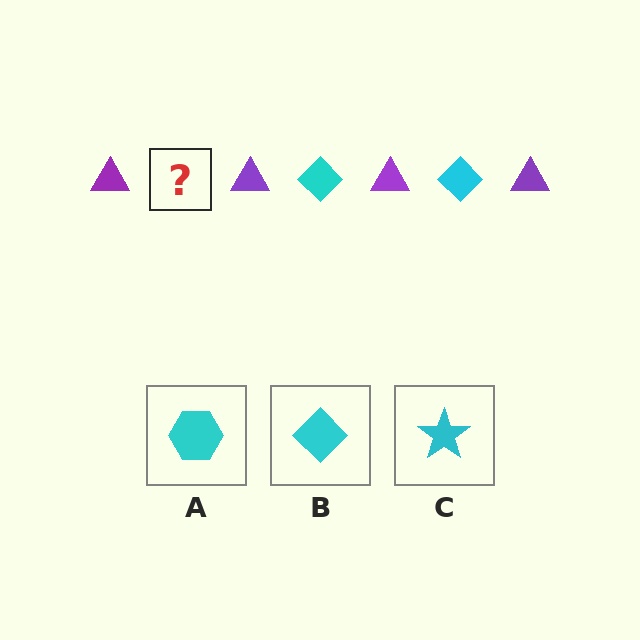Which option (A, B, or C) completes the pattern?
B.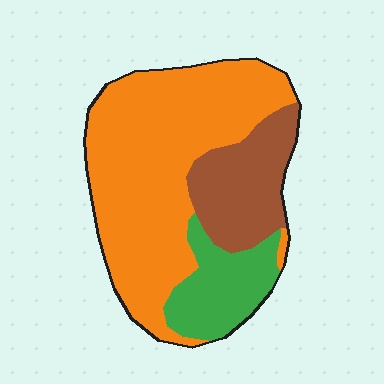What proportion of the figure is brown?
Brown covers around 20% of the figure.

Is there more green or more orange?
Orange.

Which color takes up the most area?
Orange, at roughly 60%.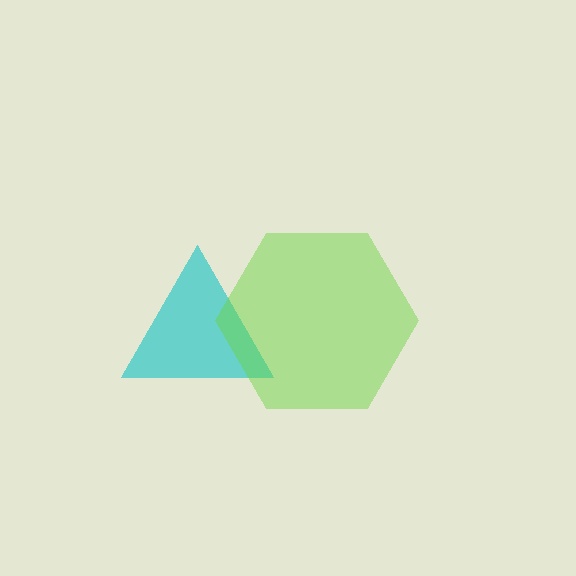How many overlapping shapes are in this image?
There are 2 overlapping shapes in the image.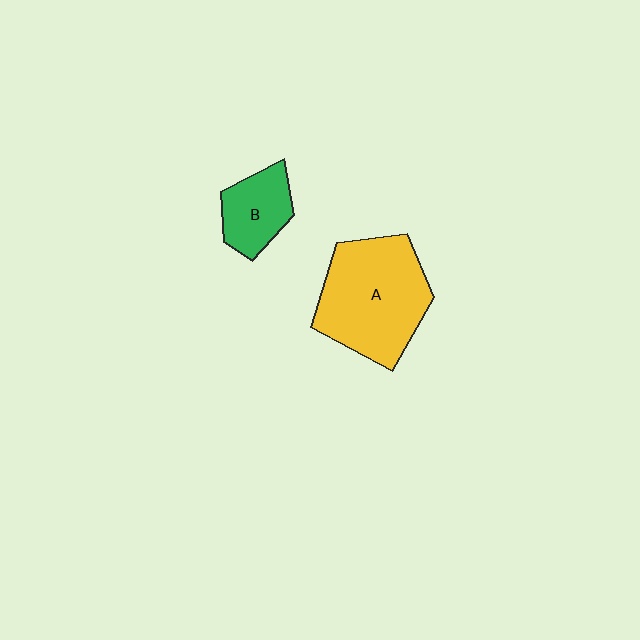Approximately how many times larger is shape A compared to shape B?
Approximately 2.3 times.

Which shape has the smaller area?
Shape B (green).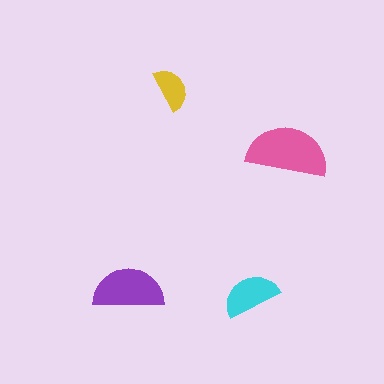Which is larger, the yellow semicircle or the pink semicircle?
The pink one.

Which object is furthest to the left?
The purple semicircle is leftmost.